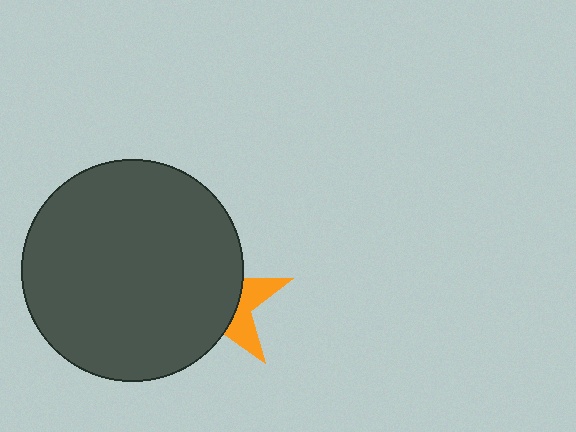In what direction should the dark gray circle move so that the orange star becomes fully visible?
The dark gray circle should move left. That is the shortest direction to clear the overlap and leave the orange star fully visible.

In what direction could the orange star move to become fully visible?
The orange star could move right. That would shift it out from behind the dark gray circle entirely.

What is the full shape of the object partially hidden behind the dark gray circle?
The partially hidden object is an orange star.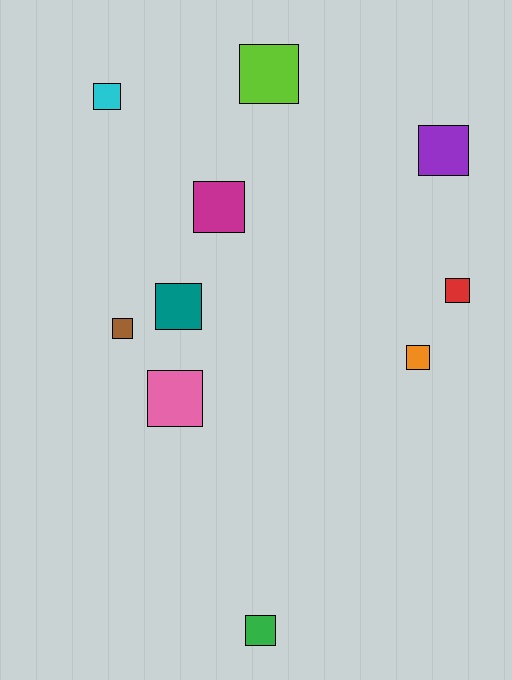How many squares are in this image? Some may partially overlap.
There are 10 squares.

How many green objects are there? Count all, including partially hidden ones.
There is 1 green object.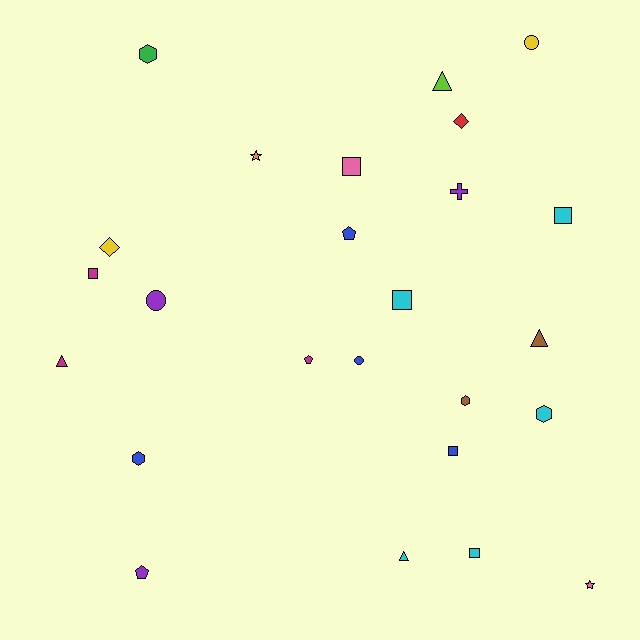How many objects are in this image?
There are 25 objects.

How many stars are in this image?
There are 2 stars.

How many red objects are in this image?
There is 1 red object.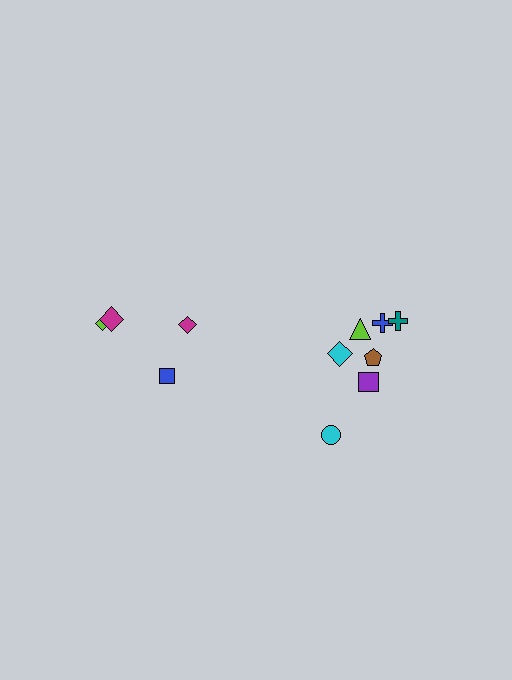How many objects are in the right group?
There are 7 objects.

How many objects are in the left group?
There are 4 objects.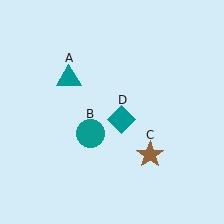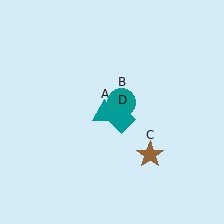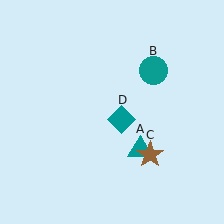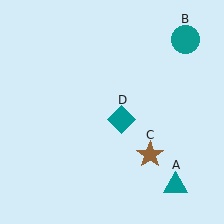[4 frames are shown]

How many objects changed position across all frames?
2 objects changed position: teal triangle (object A), teal circle (object B).